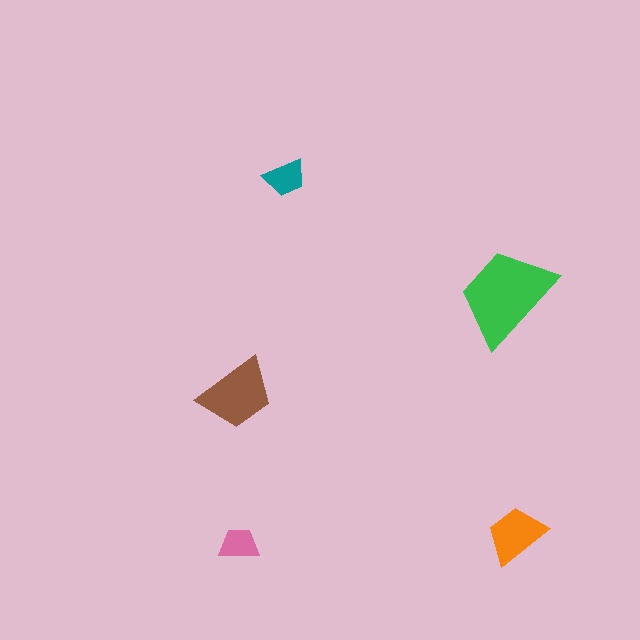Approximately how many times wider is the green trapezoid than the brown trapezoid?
About 1.5 times wider.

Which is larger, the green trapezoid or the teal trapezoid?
The green one.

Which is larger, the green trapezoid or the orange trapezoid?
The green one.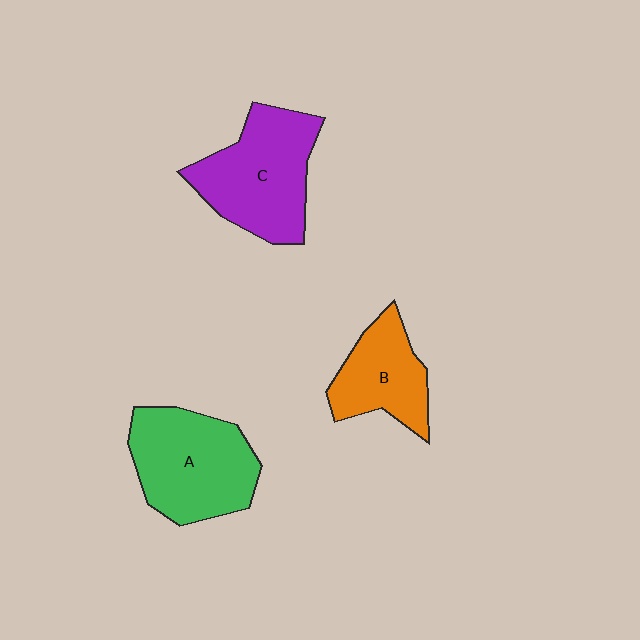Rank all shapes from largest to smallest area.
From largest to smallest: A (green), C (purple), B (orange).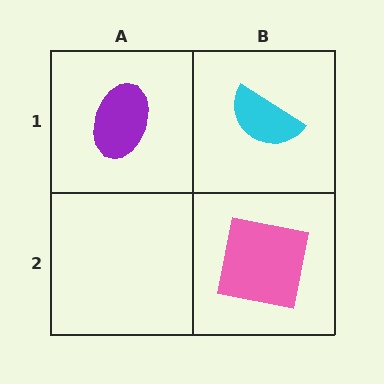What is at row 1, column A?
A purple ellipse.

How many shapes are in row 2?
1 shape.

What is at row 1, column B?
A cyan semicircle.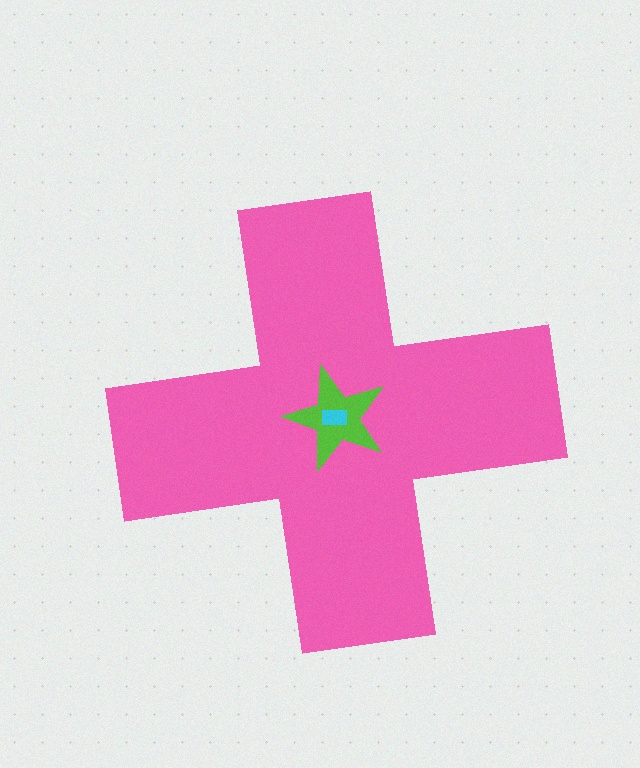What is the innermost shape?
The cyan rectangle.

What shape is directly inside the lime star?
The cyan rectangle.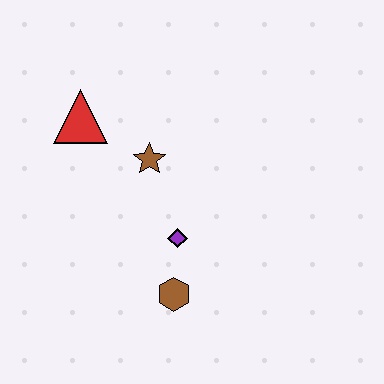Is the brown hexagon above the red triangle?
No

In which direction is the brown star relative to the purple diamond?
The brown star is above the purple diamond.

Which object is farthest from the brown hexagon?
The red triangle is farthest from the brown hexagon.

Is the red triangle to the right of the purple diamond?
No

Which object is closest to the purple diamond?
The brown hexagon is closest to the purple diamond.